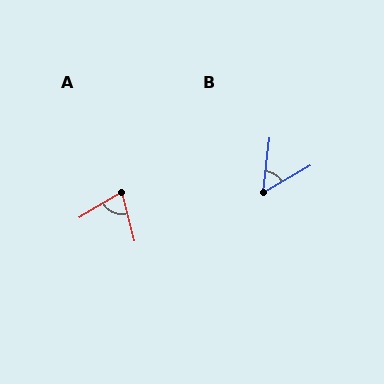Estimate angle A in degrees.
Approximately 73 degrees.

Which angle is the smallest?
B, at approximately 53 degrees.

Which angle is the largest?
A, at approximately 73 degrees.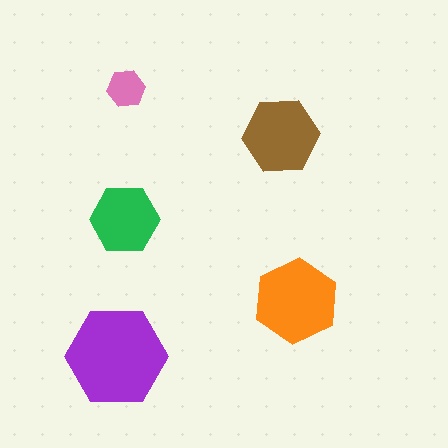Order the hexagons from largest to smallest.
the purple one, the orange one, the brown one, the green one, the pink one.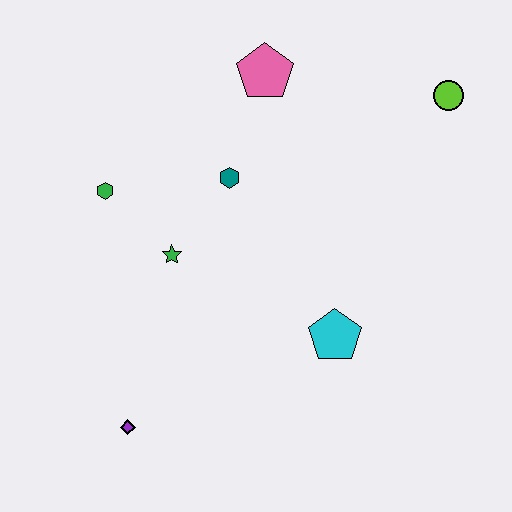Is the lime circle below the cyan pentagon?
No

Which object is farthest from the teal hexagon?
The purple diamond is farthest from the teal hexagon.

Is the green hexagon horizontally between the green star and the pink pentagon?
No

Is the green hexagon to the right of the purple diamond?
No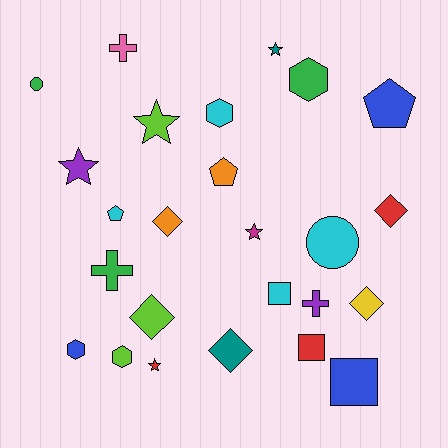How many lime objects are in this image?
There are 3 lime objects.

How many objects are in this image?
There are 25 objects.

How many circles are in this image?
There are 2 circles.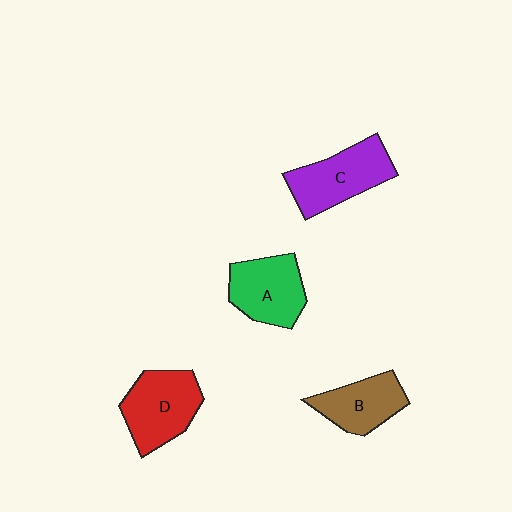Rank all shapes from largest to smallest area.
From largest to smallest: C (purple), D (red), A (green), B (brown).